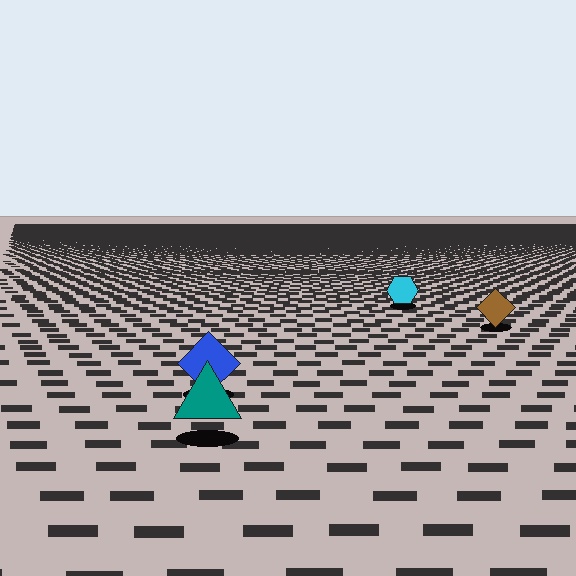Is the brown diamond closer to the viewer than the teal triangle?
No. The teal triangle is closer — you can tell from the texture gradient: the ground texture is coarser near it.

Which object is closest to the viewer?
The teal triangle is closest. The texture marks near it are larger and more spread out.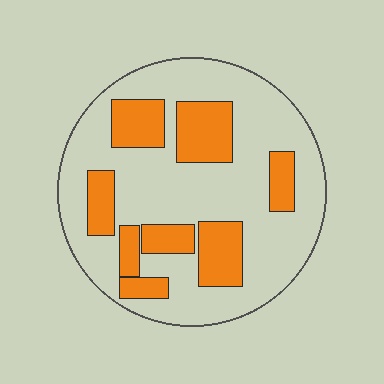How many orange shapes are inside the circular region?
8.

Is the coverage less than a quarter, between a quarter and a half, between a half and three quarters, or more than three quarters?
Between a quarter and a half.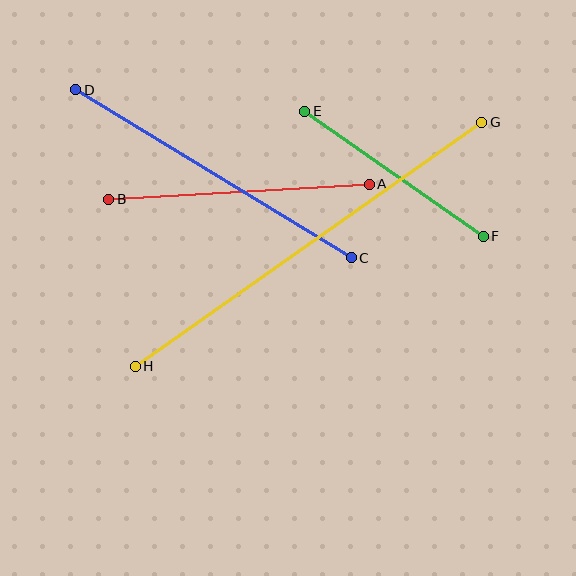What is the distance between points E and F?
The distance is approximately 218 pixels.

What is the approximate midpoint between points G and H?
The midpoint is at approximately (308, 244) pixels.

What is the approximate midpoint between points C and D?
The midpoint is at approximately (213, 174) pixels.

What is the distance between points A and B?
The distance is approximately 261 pixels.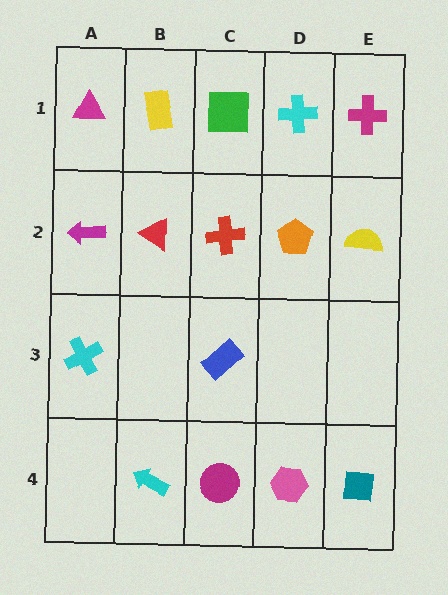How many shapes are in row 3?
2 shapes.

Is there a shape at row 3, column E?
No, that cell is empty.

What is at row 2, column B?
A red triangle.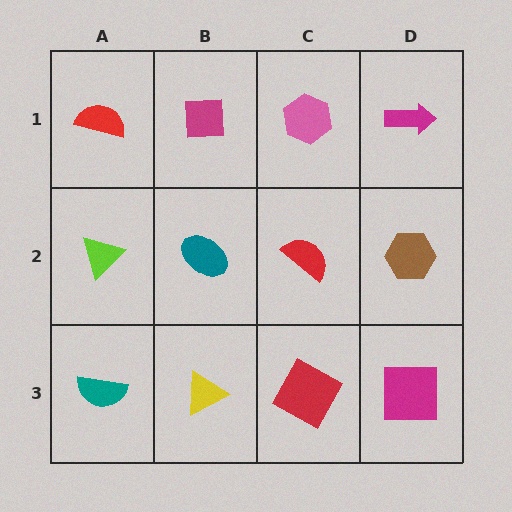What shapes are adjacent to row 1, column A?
A lime triangle (row 2, column A), a magenta square (row 1, column B).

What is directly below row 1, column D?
A brown hexagon.